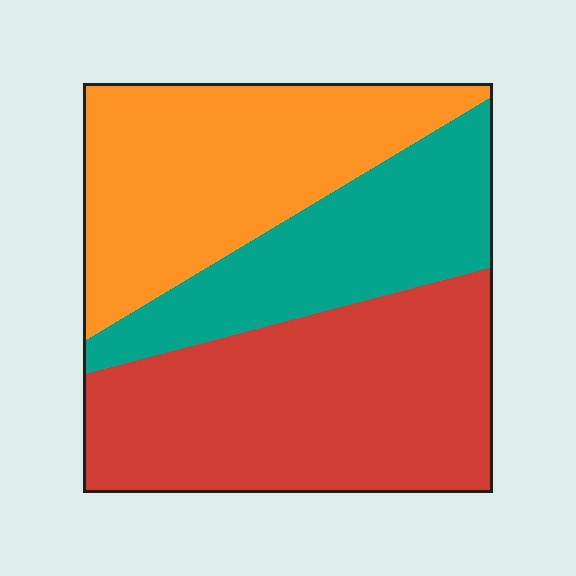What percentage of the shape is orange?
Orange covers 33% of the shape.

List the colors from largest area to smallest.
From largest to smallest: red, orange, teal.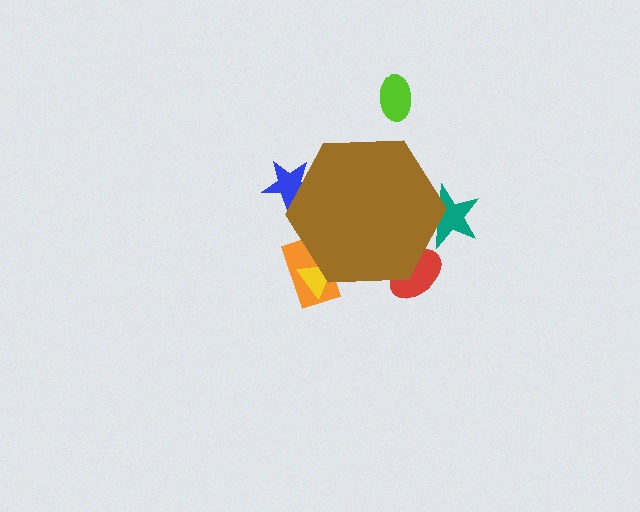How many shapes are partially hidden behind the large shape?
5 shapes are partially hidden.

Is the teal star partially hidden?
Yes, the teal star is partially hidden behind the brown hexagon.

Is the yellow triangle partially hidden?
Yes, the yellow triangle is partially hidden behind the brown hexagon.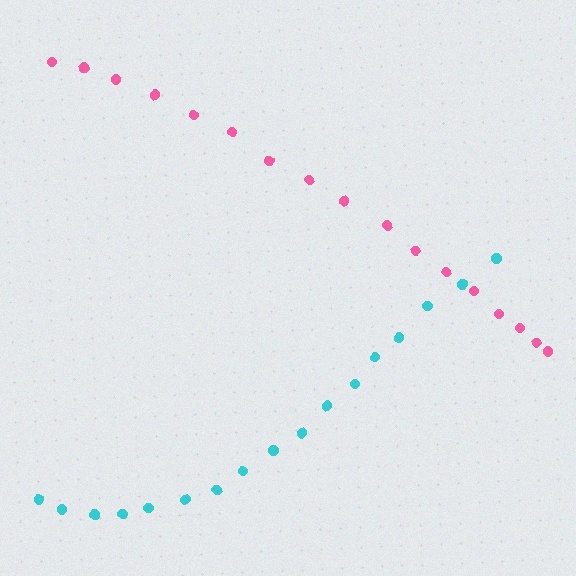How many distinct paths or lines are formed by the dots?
There are 2 distinct paths.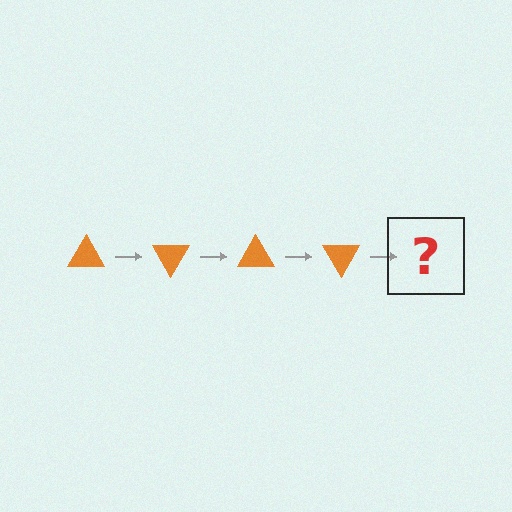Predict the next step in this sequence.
The next step is an orange triangle rotated 240 degrees.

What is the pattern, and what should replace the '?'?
The pattern is that the triangle rotates 60 degrees each step. The '?' should be an orange triangle rotated 240 degrees.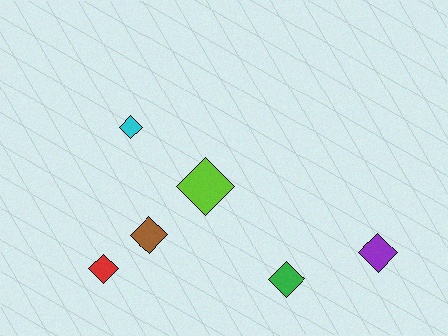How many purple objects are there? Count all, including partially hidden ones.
There is 1 purple object.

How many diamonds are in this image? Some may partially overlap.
There are 6 diamonds.